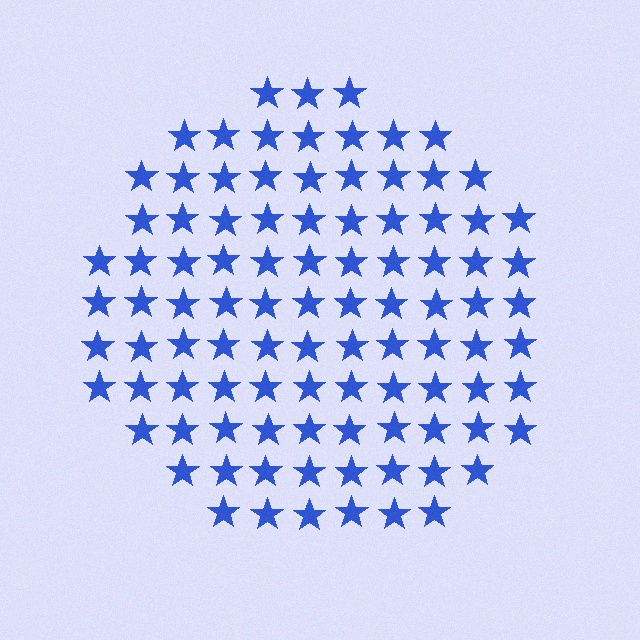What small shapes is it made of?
It is made of small stars.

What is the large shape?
The large shape is a circle.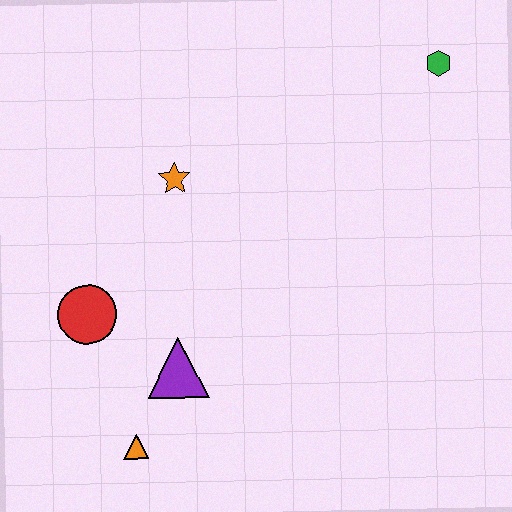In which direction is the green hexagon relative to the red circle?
The green hexagon is to the right of the red circle.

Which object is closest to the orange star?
The red circle is closest to the orange star.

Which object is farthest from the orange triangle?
The green hexagon is farthest from the orange triangle.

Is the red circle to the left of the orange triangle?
Yes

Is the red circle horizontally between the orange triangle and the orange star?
No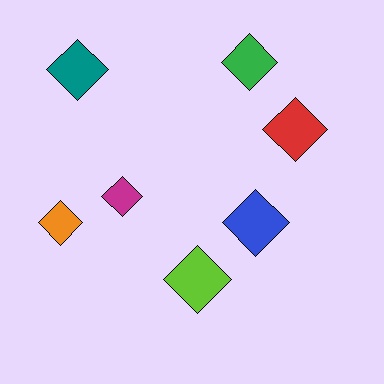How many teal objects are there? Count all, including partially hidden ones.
There is 1 teal object.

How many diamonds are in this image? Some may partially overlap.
There are 7 diamonds.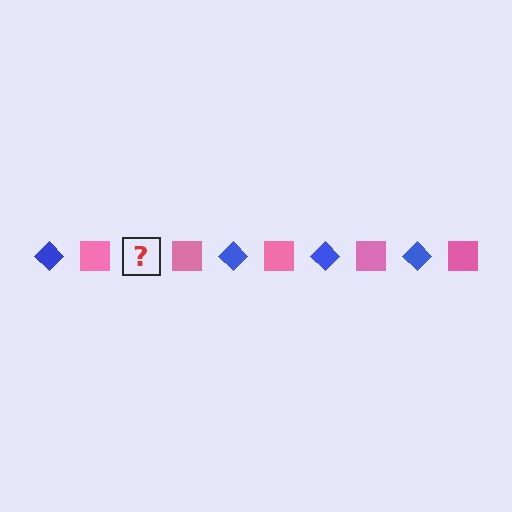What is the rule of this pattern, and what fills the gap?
The rule is that the pattern alternates between blue diamond and pink square. The gap should be filled with a blue diamond.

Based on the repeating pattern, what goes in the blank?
The blank should be a blue diamond.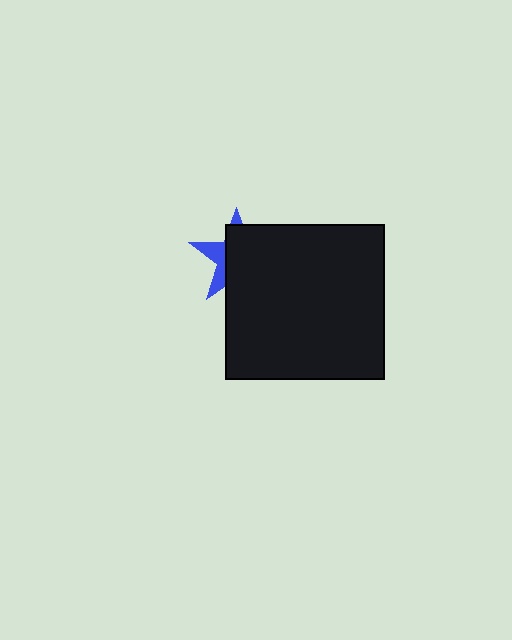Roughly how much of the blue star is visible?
A small part of it is visible (roughly 32%).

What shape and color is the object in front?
The object in front is a black rectangle.